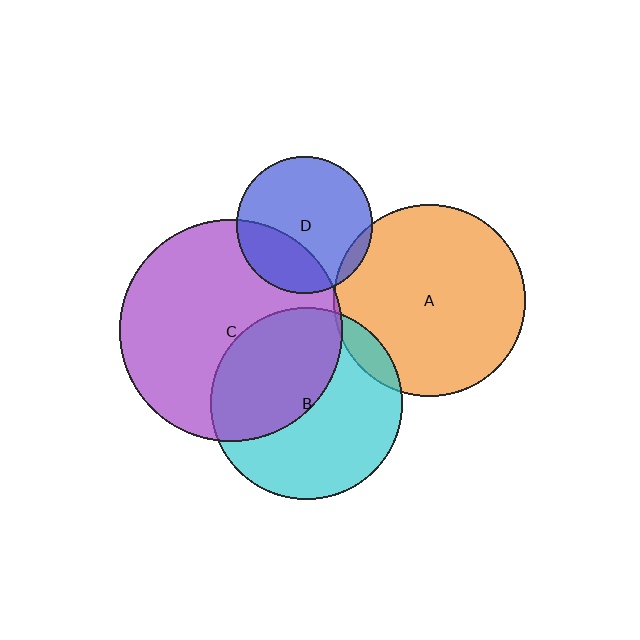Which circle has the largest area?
Circle C (purple).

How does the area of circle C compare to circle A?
Approximately 1.3 times.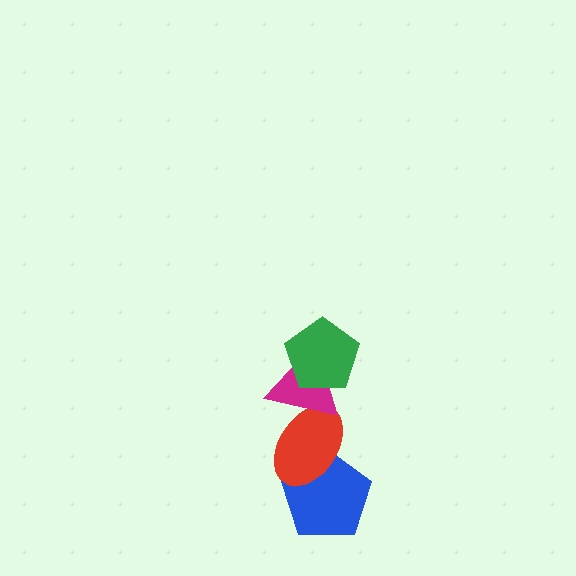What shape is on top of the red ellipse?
The magenta triangle is on top of the red ellipse.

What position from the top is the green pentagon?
The green pentagon is 1st from the top.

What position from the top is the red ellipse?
The red ellipse is 3rd from the top.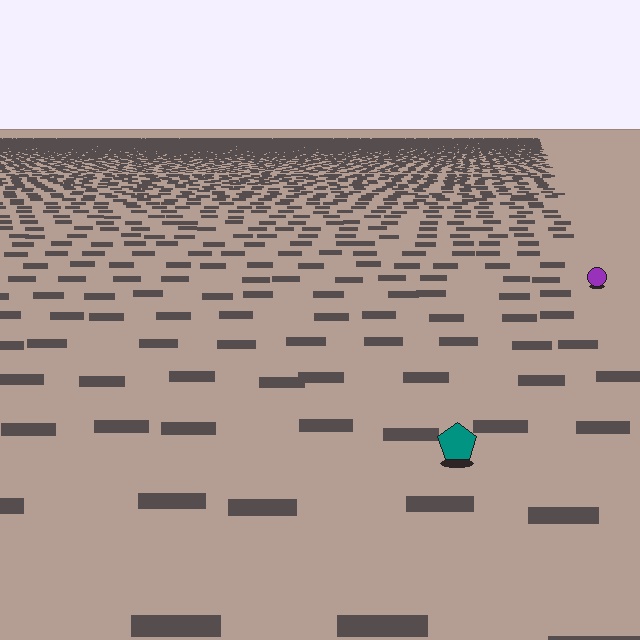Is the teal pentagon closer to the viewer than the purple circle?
Yes. The teal pentagon is closer — you can tell from the texture gradient: the ground texture is coarser near it.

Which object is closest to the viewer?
The teal pentagon is closest. The texture marks near it are larger and more spread out.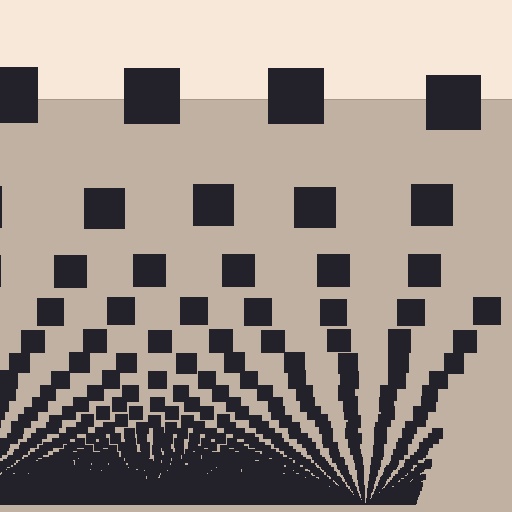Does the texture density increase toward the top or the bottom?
Density increases toward the bottom.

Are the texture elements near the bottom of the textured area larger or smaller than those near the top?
Smaller. The gradient is inverted — elements near the bottom are smaller and denser.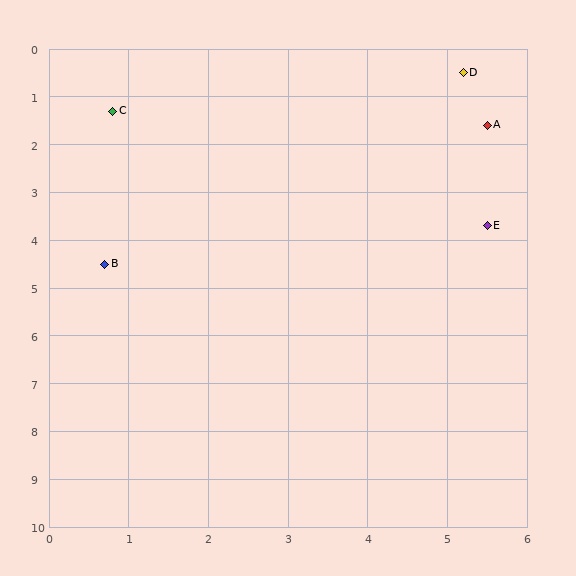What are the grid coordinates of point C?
Point C is at approximately (0.8, 1.3).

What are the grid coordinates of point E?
Point E is at approximately (5.5, 3.7).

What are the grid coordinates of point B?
Point B is at approximately (0.7, 4.5).